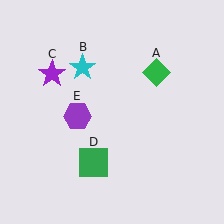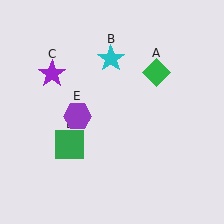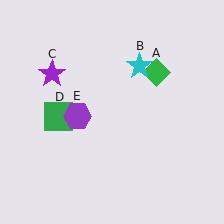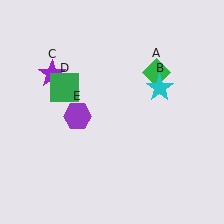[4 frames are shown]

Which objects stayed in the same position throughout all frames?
Green diamond (object A) and purple star (object C) and purple hexagon (object E) remained stationary.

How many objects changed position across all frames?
2 objects changed position: cyan star (object B), green square (object D).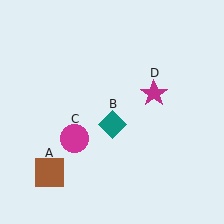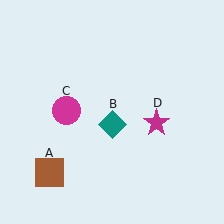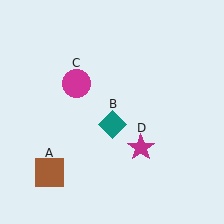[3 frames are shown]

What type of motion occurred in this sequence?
The magenta circle (object C), magenta star (object D) rotated clockwise around the center of the scene.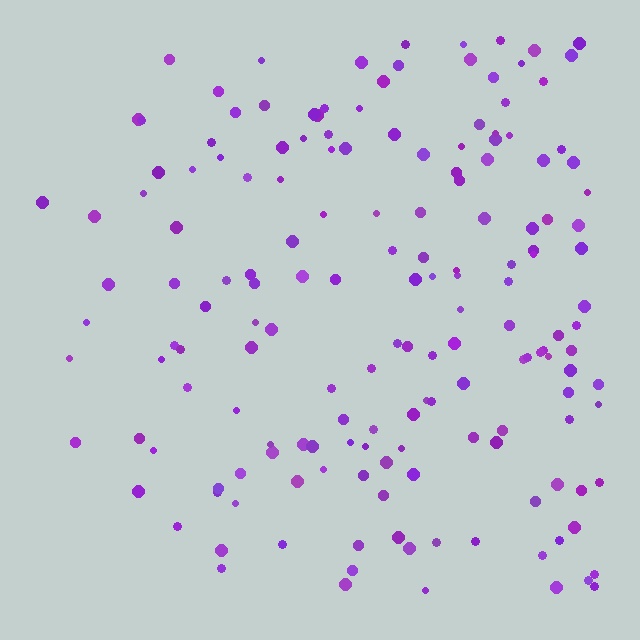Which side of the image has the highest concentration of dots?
The right.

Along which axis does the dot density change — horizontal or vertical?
Horizontal.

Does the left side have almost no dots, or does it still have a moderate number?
Still a moderate number, just noticeably fewer than the right.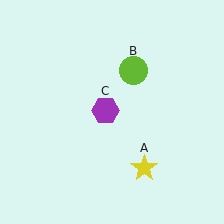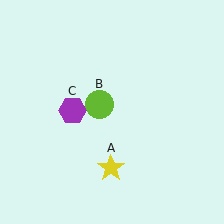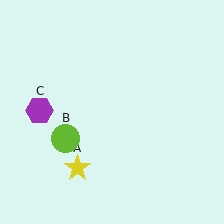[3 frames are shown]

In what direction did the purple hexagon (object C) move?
The purple hexagon (object C) moved left.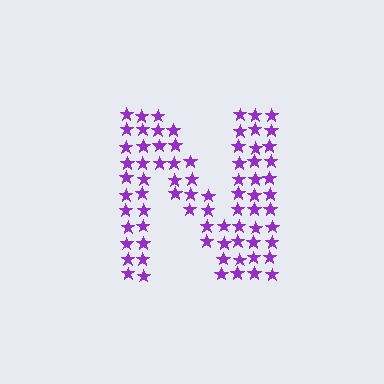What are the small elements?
The small elements are stars.